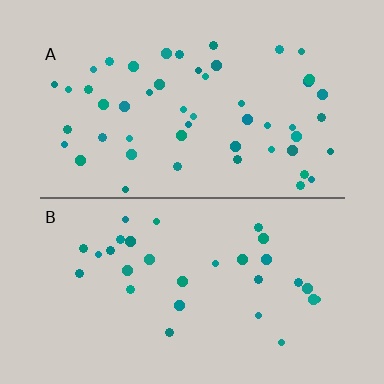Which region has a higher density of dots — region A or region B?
A (the top).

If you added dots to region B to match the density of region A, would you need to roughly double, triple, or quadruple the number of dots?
Approximately double.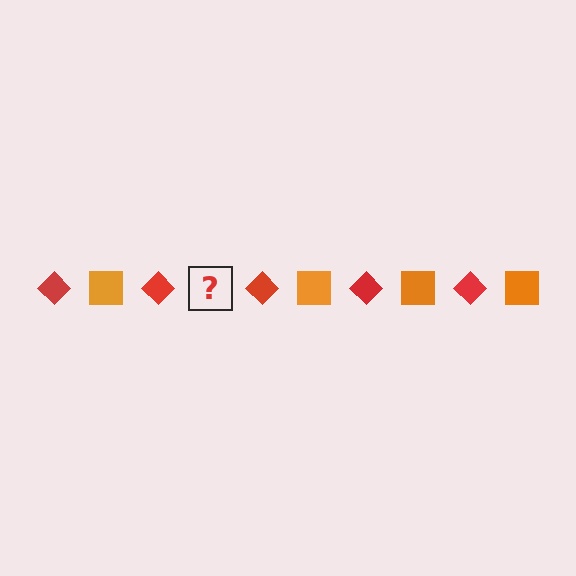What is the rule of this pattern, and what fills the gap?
The rule is that the pattern alternates between red diamond and orange square. The gap should be filled with an orange square.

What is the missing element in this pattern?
The missing element is an orange square.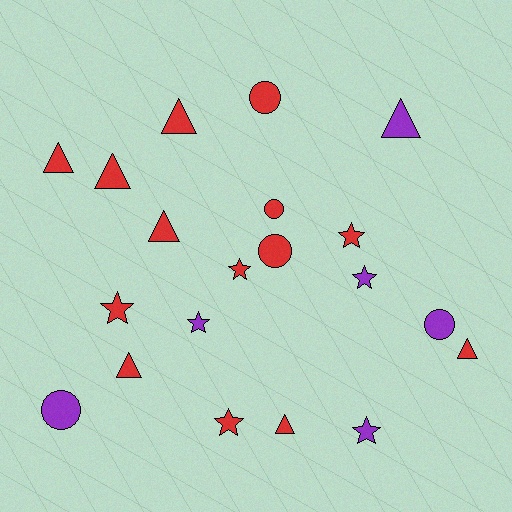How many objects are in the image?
There are 20 objects.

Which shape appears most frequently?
Triangle, with 8 objects.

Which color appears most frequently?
Red, with 14 objects.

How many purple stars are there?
There are 3 purple stars.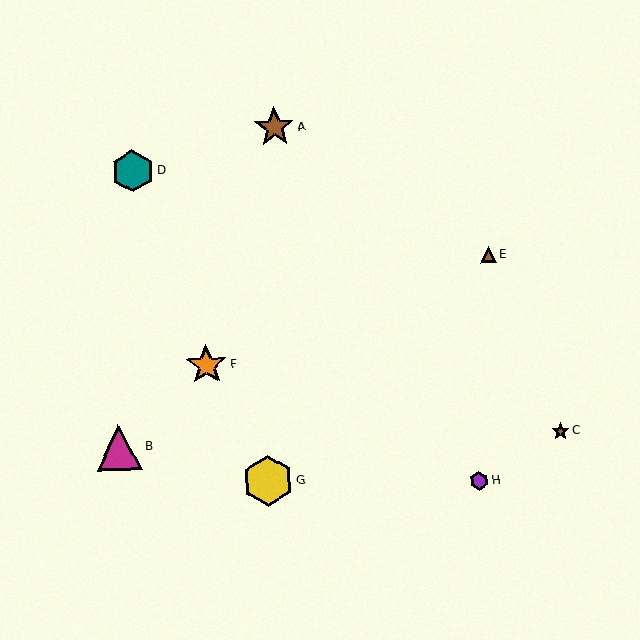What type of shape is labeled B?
Shape B is a magenta triangle.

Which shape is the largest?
The yellow hexagon (labeled G) is the largest.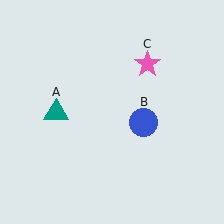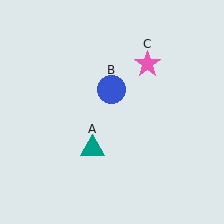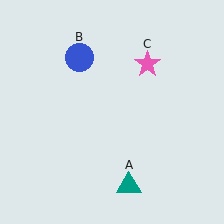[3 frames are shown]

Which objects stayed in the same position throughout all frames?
Pink star (object C) remained stationary.